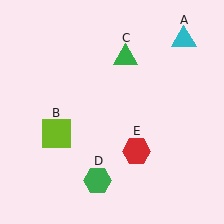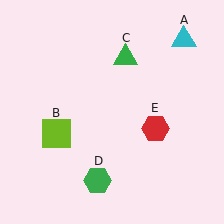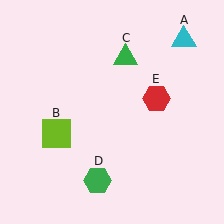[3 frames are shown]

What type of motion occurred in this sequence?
The red hexagon (object E) rotated counterclockwise around the center of the scene.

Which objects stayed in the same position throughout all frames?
Cyan triangle (object A) and lime square (object B) and green triangle (object C) and green hexagon (object D) remained stationary.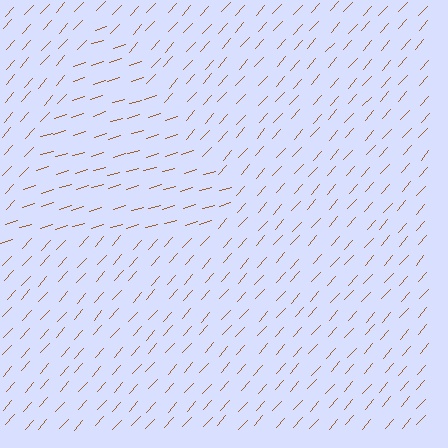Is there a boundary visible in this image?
Yes, there is a texture boundary formed by a change in line orientation.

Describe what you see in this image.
The image is filled with small brown line segments. A triangle region in the image has lines oriented differently from the surrounding lines, creating a visible texture boundary.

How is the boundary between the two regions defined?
The boundary is defined purely by a change in line orientation (approximately 31 degrees difference). All lines are the same color and thickness.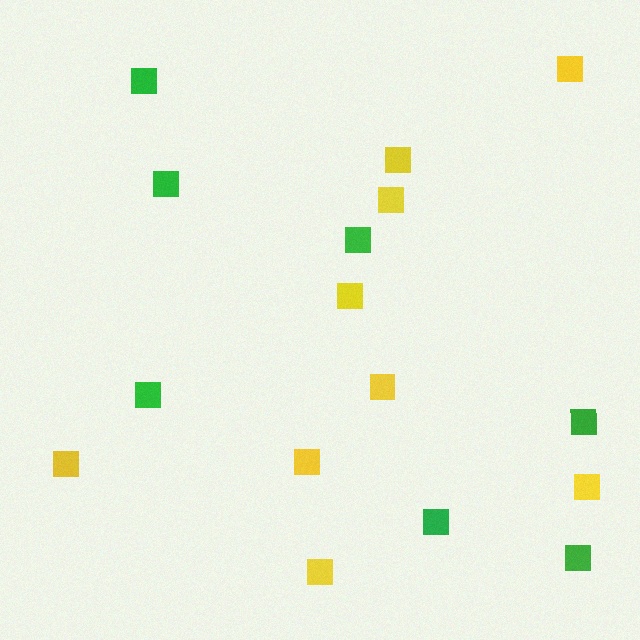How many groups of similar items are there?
There are 2 groups: one group of yellow squares (9) and one group of green squares (7).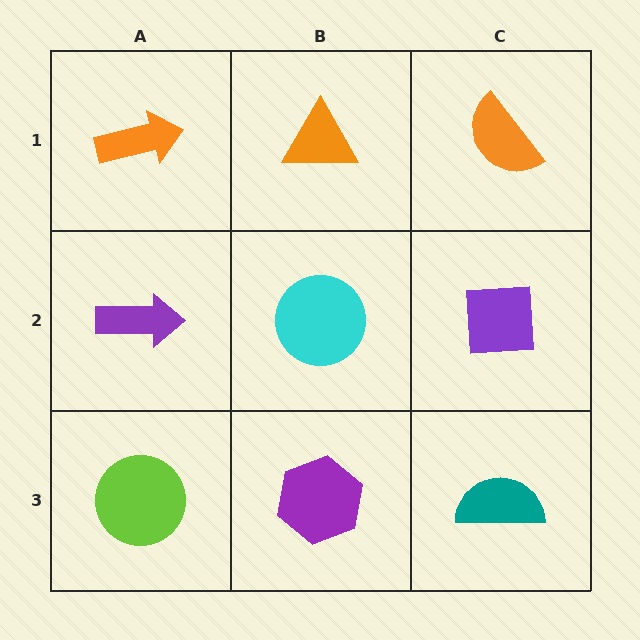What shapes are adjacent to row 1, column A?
A purple arrow (row 2, column A), an orange triangle (row 1, column B).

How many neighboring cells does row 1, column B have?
3.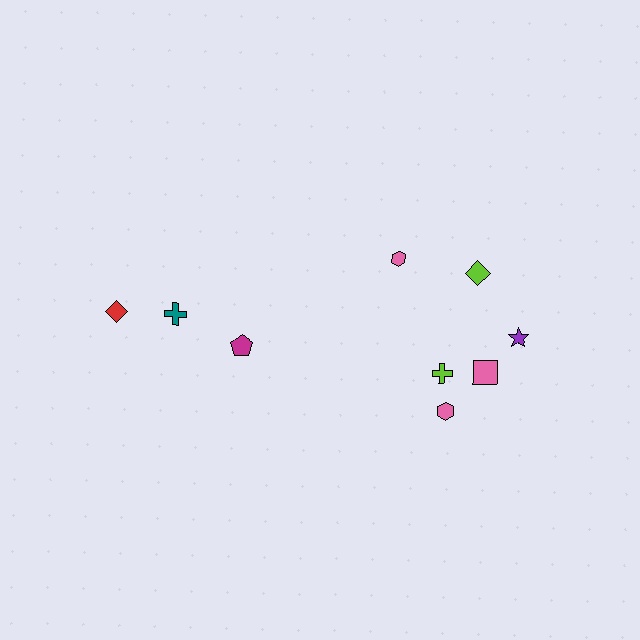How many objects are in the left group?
There are 3 objects.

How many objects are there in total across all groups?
There are 9 objects.